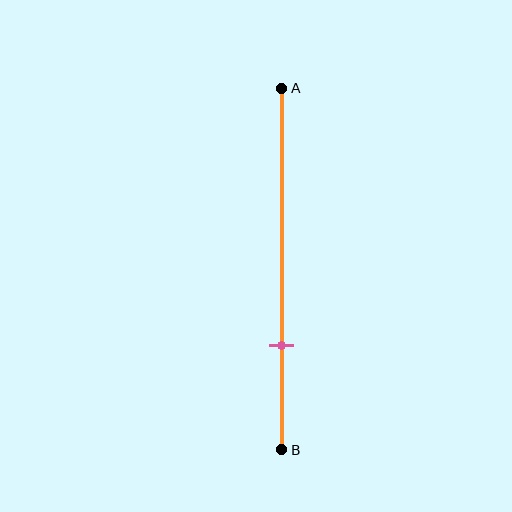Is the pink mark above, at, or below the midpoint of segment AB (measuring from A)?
The pink mark is below the midpoint of segment AB.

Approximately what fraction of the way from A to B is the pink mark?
The pink mark is approximately 70% of the way from A to B.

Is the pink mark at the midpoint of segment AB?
No, the mark is at about 70% from A, not at the 50% midpoint.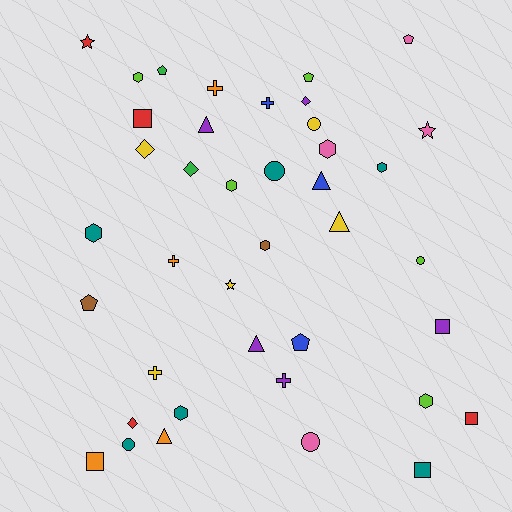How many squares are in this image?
There are 5 squares.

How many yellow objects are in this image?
There are 5 yellow objects.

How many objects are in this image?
There are 40 objects.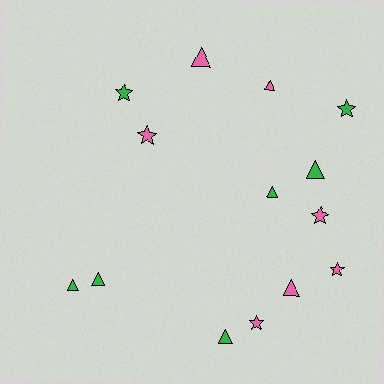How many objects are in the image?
There are 14 objects.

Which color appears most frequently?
Pink, with 7 objects.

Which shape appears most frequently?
Triangle, with 8 objects.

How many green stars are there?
There are 2 green stars.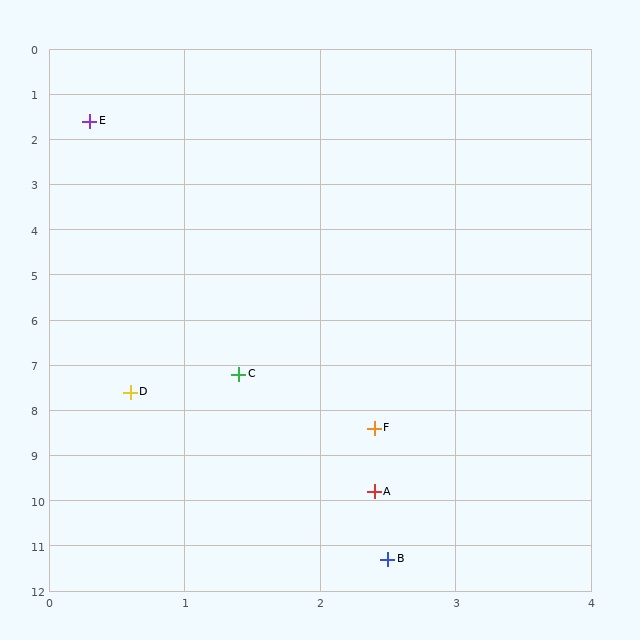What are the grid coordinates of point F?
Point F is at approximately (2.4, 8.4).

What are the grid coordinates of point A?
Point A is at approximately (2.4, 9.8).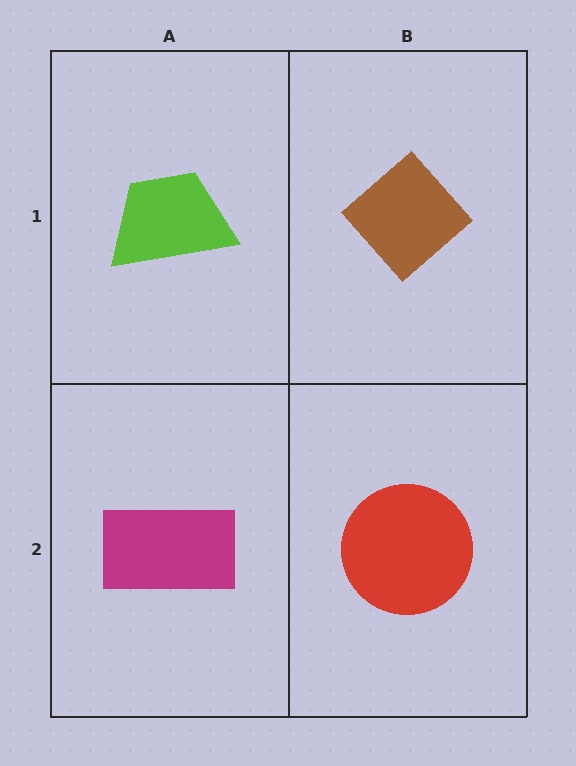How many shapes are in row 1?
2 shapes.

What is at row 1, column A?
A lime trapezoid.